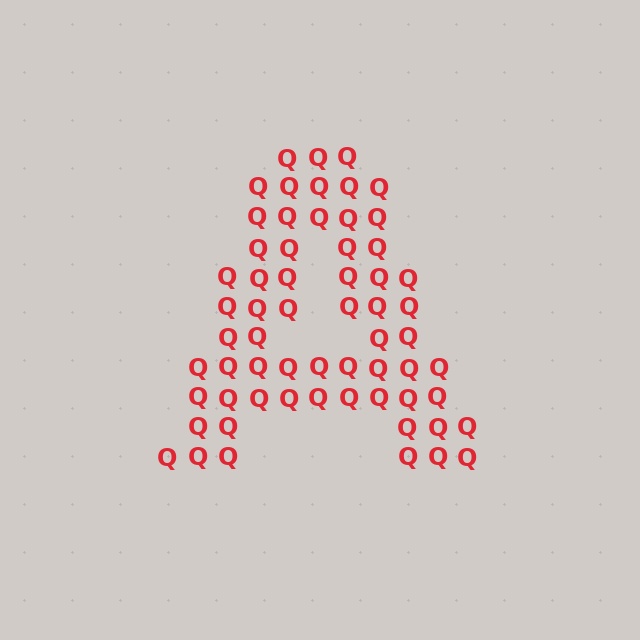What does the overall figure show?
The overall figure shows the letter A.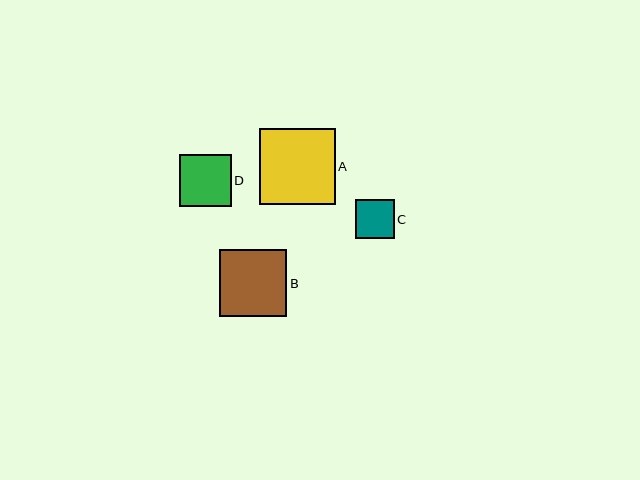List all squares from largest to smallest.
From largest to smallest: A, B, D, C.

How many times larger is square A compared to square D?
Square A is approximately 1.5 times the size of square D.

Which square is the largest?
Square A is the largest with a size of approximately 75 pixels.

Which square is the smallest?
Square C is the smallest with a size of approximately 38 pixels.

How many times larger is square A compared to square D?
Square A is approximately 1.5 times the size of square D.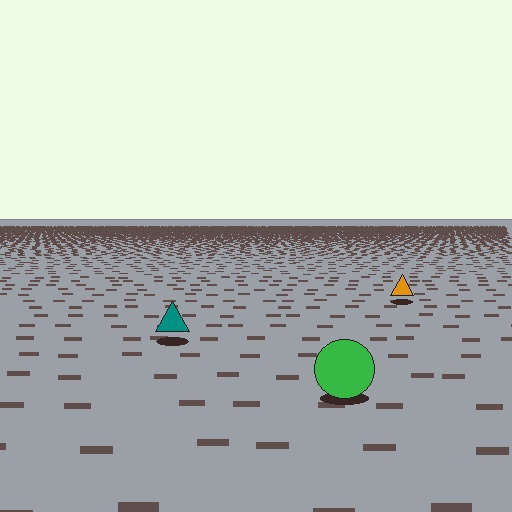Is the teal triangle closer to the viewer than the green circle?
No. The green circle is closer — you can tell from the texture gradient: the ground texture is coarser near it.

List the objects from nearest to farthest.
From nearest to farthest: the green circle, the teal triangle, the orange triangle.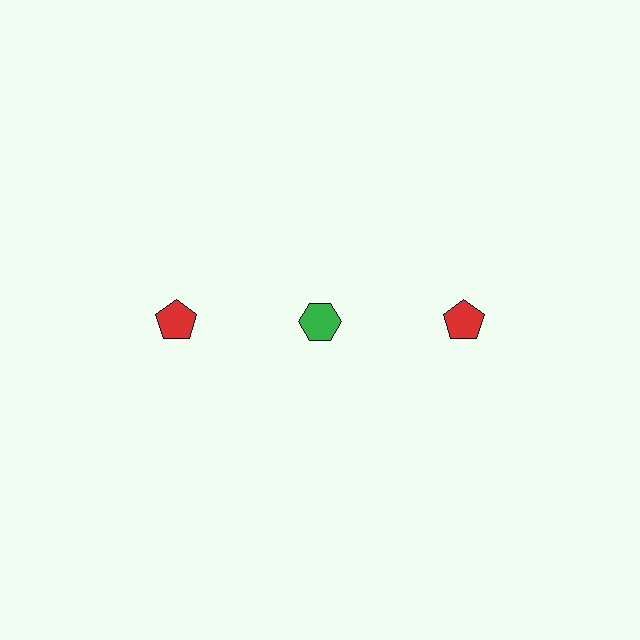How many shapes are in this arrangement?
There are 3 shapes arranged in a grid pattern.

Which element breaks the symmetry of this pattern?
The green hexagon in the top row, second from left column breaks the symmetry. All other shapes are red pentagons.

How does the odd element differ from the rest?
It differs in both color (green instead of red) and shape (hexagon instead of pentagon).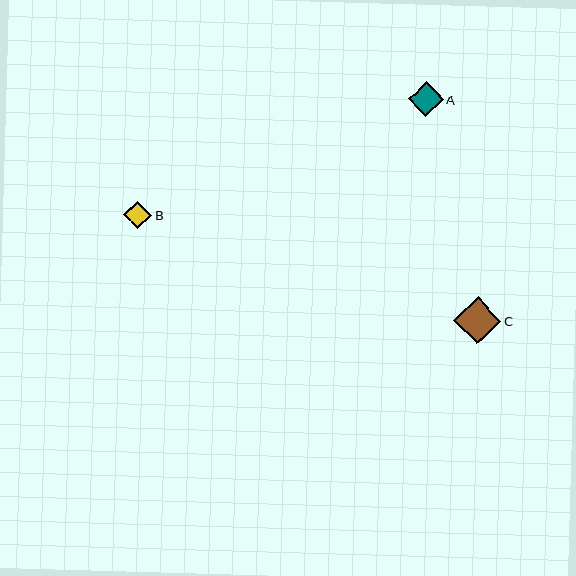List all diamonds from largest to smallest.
From largest to smallest: C, A, B.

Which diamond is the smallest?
Diamond B is the smallest with a size of approximately 28 pixels.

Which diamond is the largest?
Diamond C is the largest with a size of approximately 47 pixels.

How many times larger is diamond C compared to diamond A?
Diamond C is approximately 1.3 times the size of diamond A.